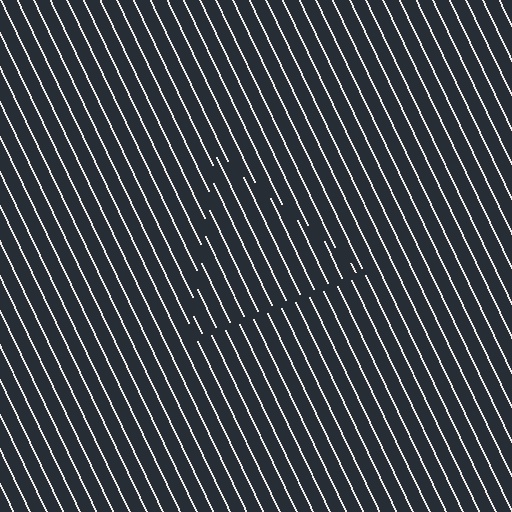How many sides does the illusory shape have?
3 sides — the line-ends trace a triangle.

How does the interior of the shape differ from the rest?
The interior of the shape contains the same grating, shifted by half a period — the contour is defined by the phase discontinuity where line-ends from the inner and outer gratings abut.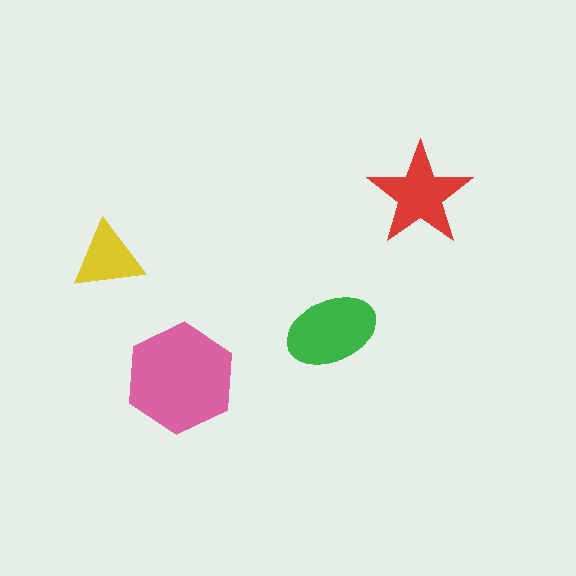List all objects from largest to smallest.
The pink hexagon, the green ellipse, the red star, the yellow triangle.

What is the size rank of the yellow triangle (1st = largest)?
4th.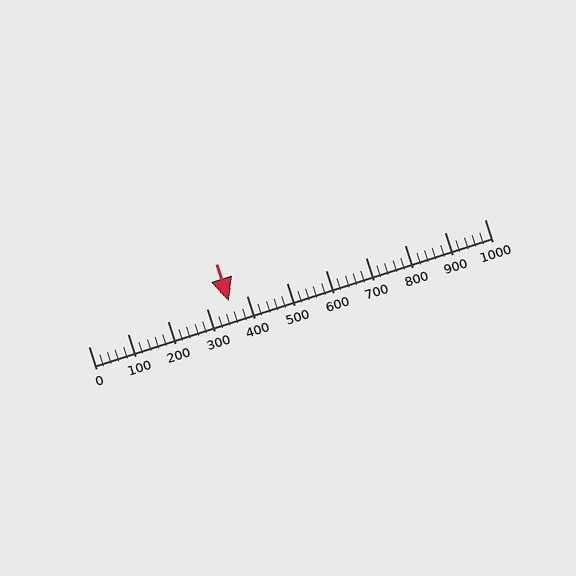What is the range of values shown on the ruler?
The ruler shows values from 0 to 1000.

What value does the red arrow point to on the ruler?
The red arrow points to approximately 354.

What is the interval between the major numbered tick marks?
The major tick marks are spaced 100 units apart.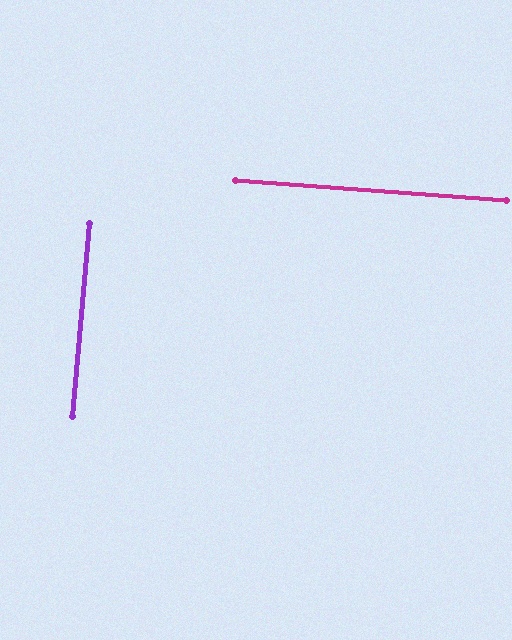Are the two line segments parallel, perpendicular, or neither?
Perpendicular — they meet at approximately 89°.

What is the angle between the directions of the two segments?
Approximately 89 degrees.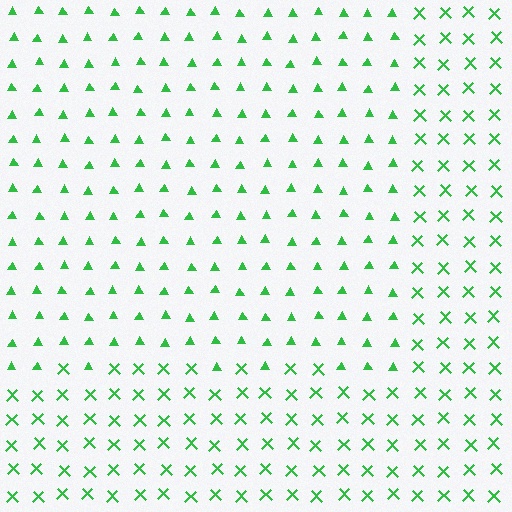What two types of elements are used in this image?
The image uses triangles inside the rectangle region and X marks outside it.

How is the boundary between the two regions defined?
The boundary is defined by a change in element shape: triangles inside vs. X marks outside. All elements share the same color and spacing.